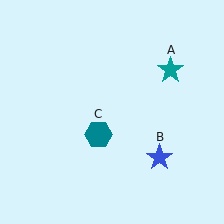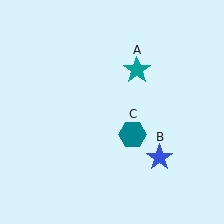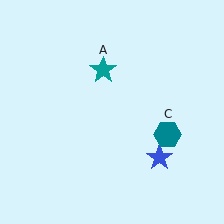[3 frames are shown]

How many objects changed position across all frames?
2 objects changed position: teal star (object A), teal hexagon (object C).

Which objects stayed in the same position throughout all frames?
Blue star (object B) remained stationary.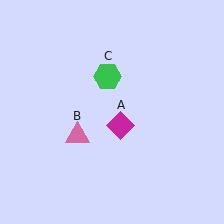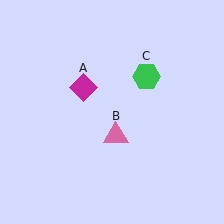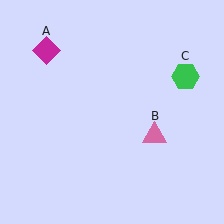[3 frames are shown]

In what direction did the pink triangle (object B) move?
The pink triangle (object B) moved right.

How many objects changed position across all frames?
3 objects changed position: magenta diamond (object A), pink triangle (object B), green hexagon (object C).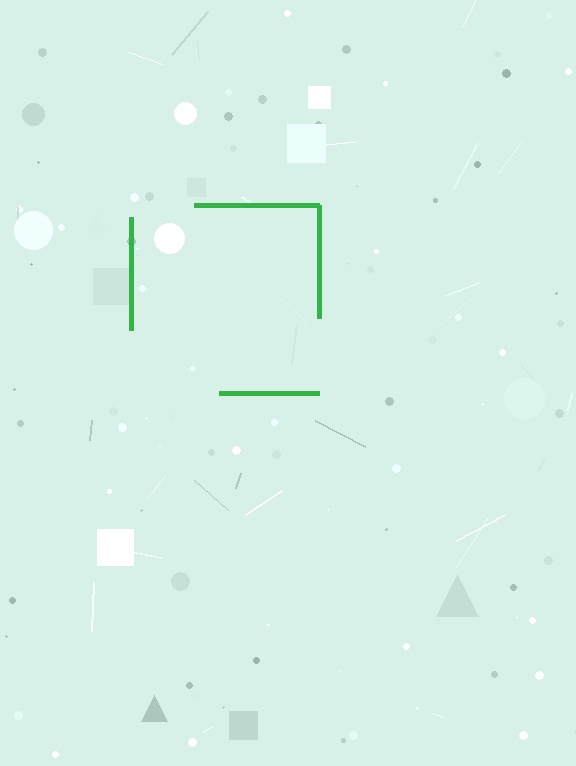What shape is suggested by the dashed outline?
The dashed outline suggests a square.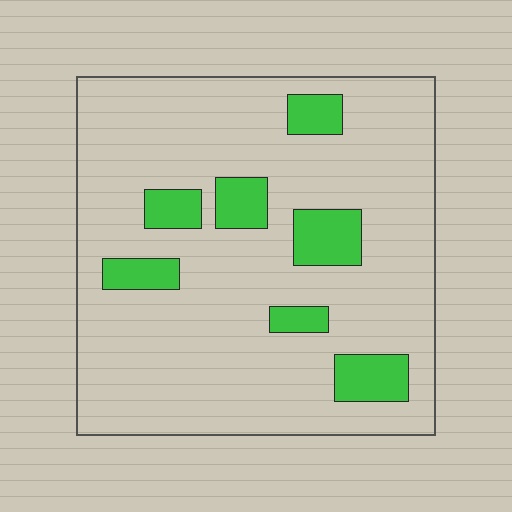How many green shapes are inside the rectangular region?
7.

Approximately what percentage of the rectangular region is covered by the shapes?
Approximately 15%.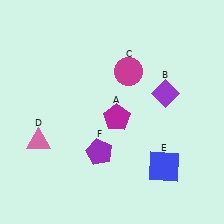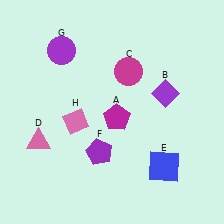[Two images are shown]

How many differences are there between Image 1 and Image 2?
There are 2 differences between the two images.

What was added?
A purple circle (G), a pink diamond (H) were added in Image 2.